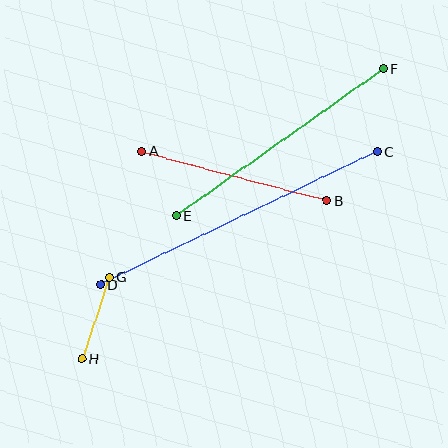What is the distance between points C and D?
The distance is approximately 307 pixels.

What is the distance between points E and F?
The distance is approximately 254 pixels.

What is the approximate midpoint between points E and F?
The midpoint is at approximately (280, 142) pixels.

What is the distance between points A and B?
The distance is approximately 191 pixels.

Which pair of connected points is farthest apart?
Points C and D are farthest apart.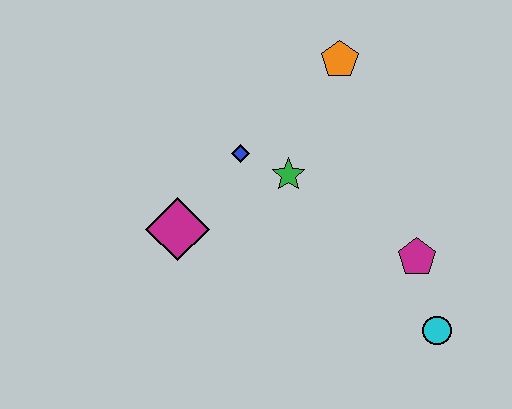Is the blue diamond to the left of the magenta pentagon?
Yes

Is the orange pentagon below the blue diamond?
No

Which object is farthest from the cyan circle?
The orange pentagon is farthest from the cyan circle.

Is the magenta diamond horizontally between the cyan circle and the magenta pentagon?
No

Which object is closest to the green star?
The blue diamond is closest to the green star.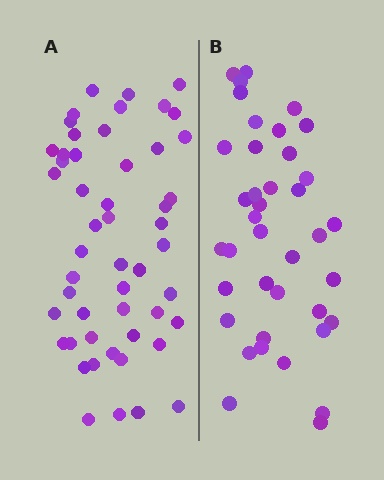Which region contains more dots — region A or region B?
Region A (the left region) has more dots.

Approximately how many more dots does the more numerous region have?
Region A has roughly 12 or so more dots than region B.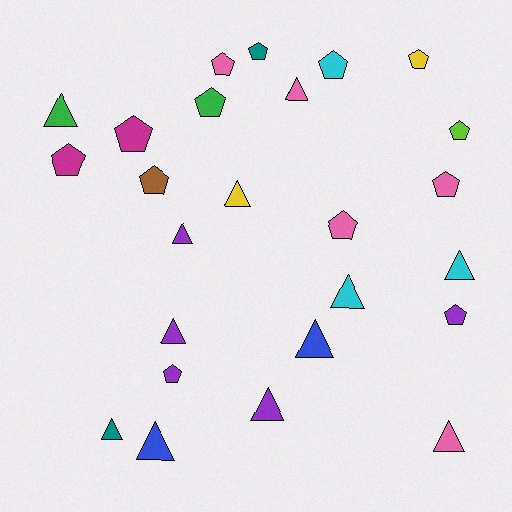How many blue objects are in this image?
There are 2 blue objects.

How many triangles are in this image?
There are 12 triangles.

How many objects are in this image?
There are 25 objects.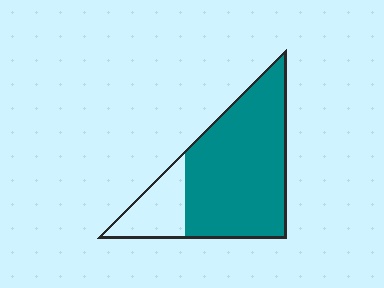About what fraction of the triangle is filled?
About four fifths (4/5).